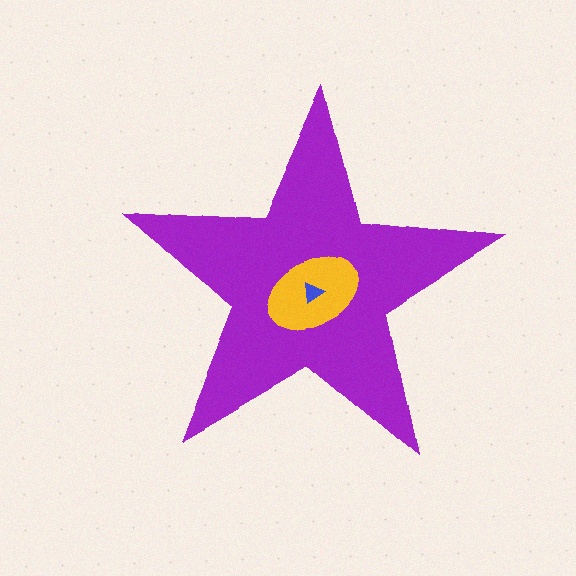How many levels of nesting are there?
3.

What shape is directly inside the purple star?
The yellow ellipse.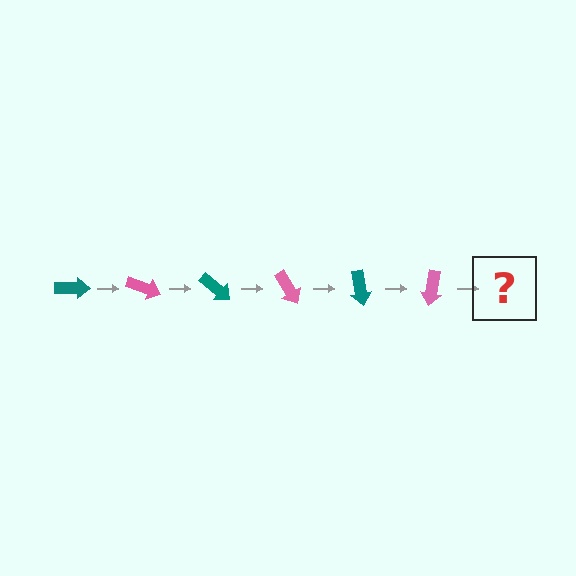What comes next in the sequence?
The next element should be a teal arrow, rotated 120 degrees from the start.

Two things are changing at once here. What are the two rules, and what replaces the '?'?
The two rules are that it rotates 20 degrees each step and the color cycles through teal and pink. The '?' should be a teal arrow, rotated 120 degrees from the start.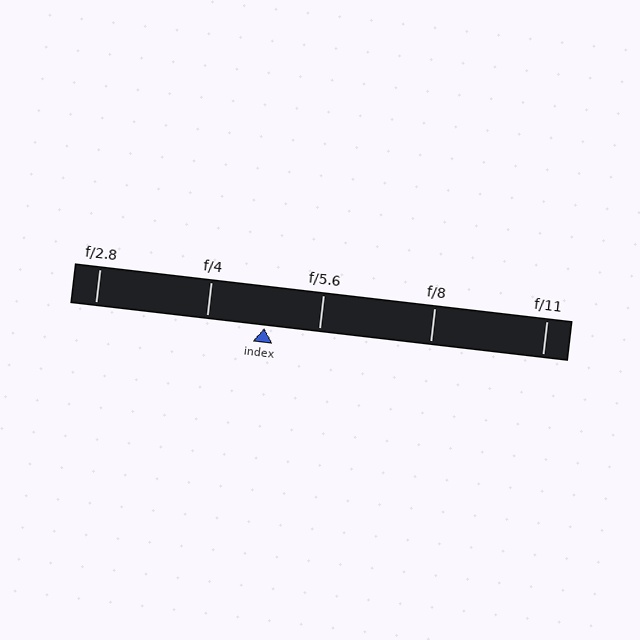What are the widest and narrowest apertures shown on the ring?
The widest aperture shown is f/2.8 and the narrowest is f/11.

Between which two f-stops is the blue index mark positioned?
The index mark is between f/4 and f/5.6.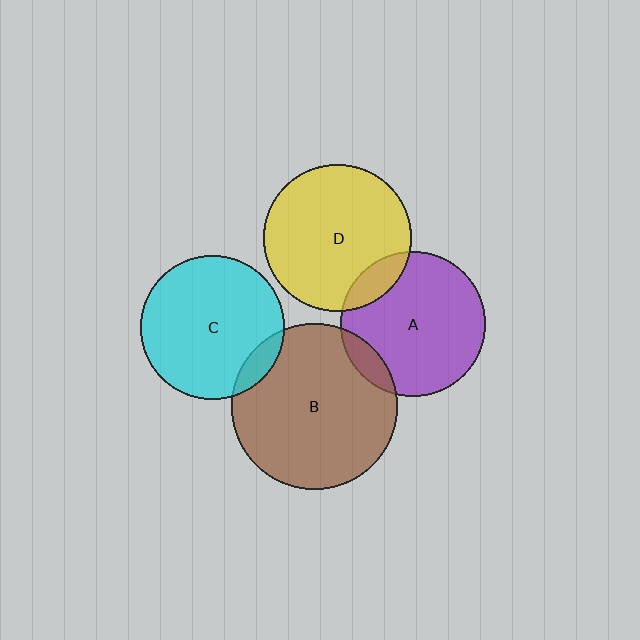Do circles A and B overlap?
Yes.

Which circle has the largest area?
Circle B (brown).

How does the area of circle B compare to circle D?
Approximately 1.3 times.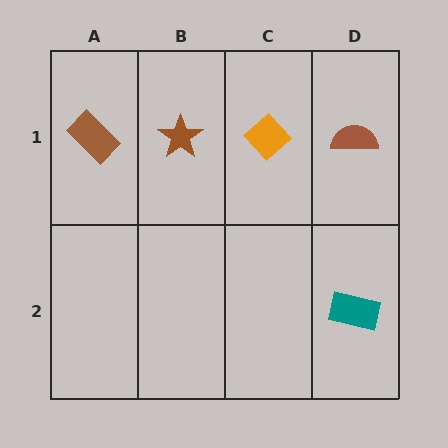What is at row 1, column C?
An orange diamond.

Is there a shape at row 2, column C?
No, that cell is empty.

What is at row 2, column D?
A teal rectangle.